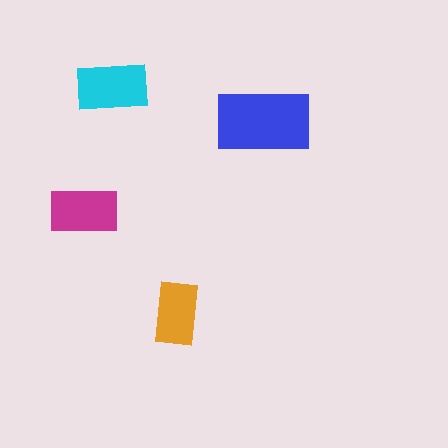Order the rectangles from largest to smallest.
the blue one, the cyan one, the magenta one, the orange one.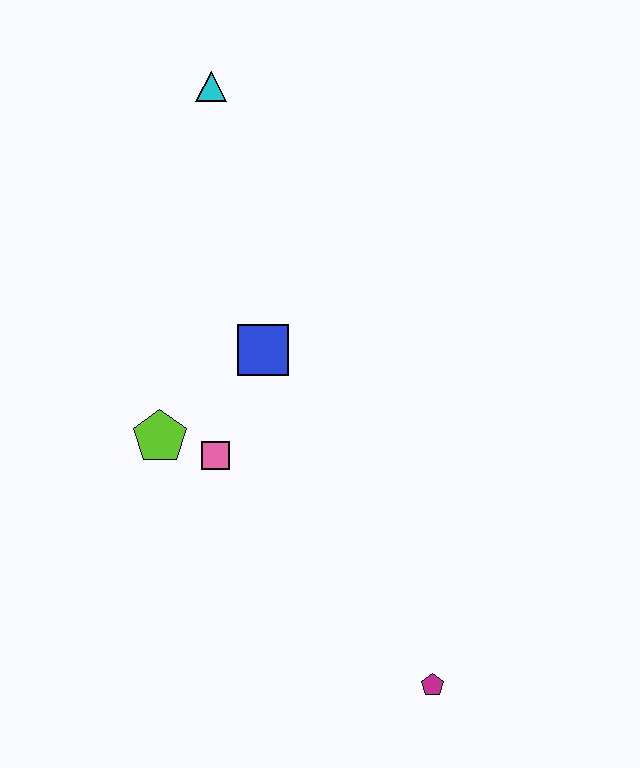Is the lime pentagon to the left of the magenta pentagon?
Yes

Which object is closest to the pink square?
The lime pentagon is closest to the pink square.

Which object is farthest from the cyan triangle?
The magenta pentagon is farthest from the cyan triangle.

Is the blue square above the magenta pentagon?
Yes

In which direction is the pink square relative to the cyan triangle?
The pink square is below the cyan triangle.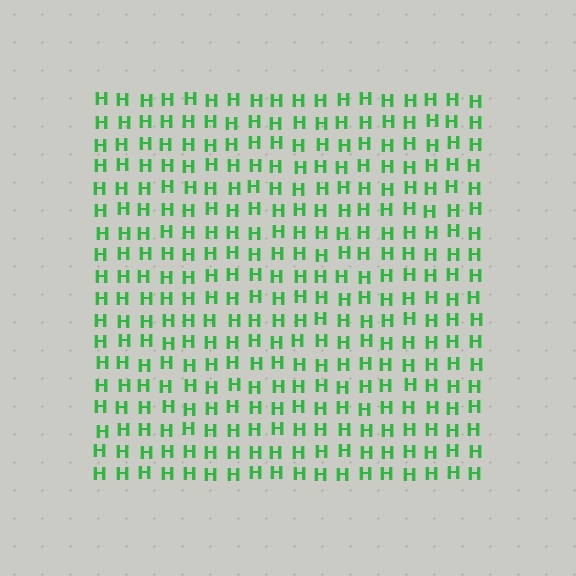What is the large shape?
The large shape is a square.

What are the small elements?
The small elements are letter H's.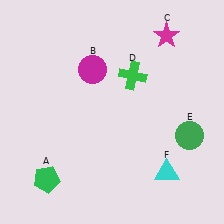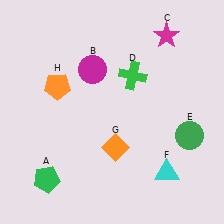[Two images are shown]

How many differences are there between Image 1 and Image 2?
There are 2 differences between the two images.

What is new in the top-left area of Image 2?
An orange pentagon (H) was added in the top-left area of Image 2.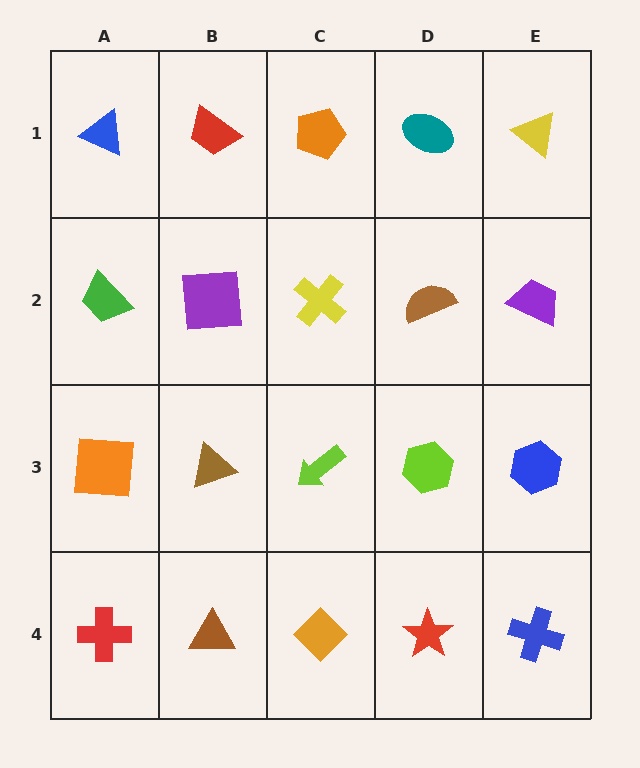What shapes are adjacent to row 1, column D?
A brown semicircle (row 2, column D), an orange pentagon (row 1, column C), a yellow triangle (row 1, column E).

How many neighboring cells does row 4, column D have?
3.